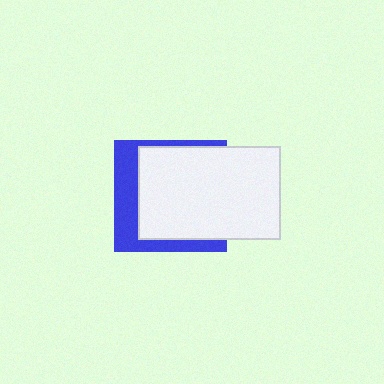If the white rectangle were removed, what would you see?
You would see the complete blue square.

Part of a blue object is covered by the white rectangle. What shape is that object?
It is a square.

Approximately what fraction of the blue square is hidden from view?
Roughly 66% of the blue square is hidden behind the white rectangle.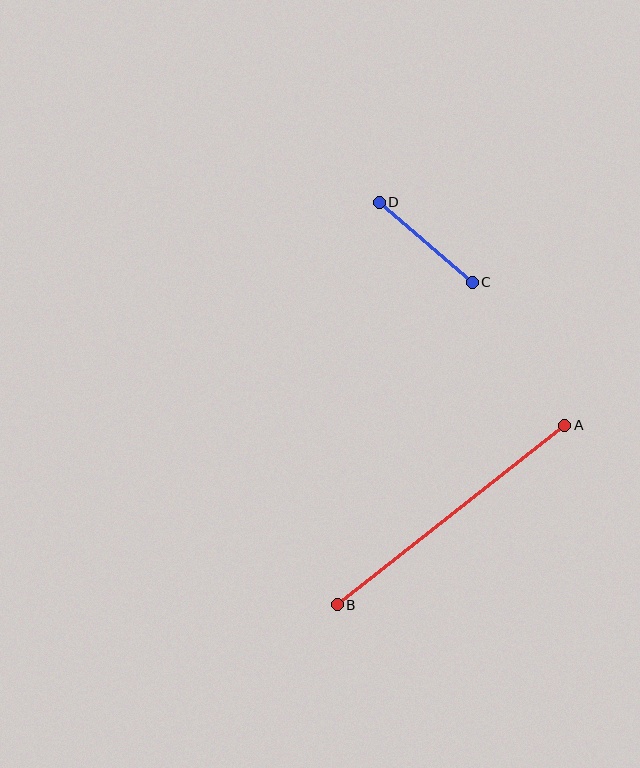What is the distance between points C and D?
The distance is approximately 123 pixels.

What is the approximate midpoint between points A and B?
The midpoint is at approximately (451, 515) pixels.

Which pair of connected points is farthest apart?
Points A and B are farthest apart.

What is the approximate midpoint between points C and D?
The midpoint is at approximately (426, 242) pixels.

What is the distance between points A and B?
The distance is approximately 290 pixels.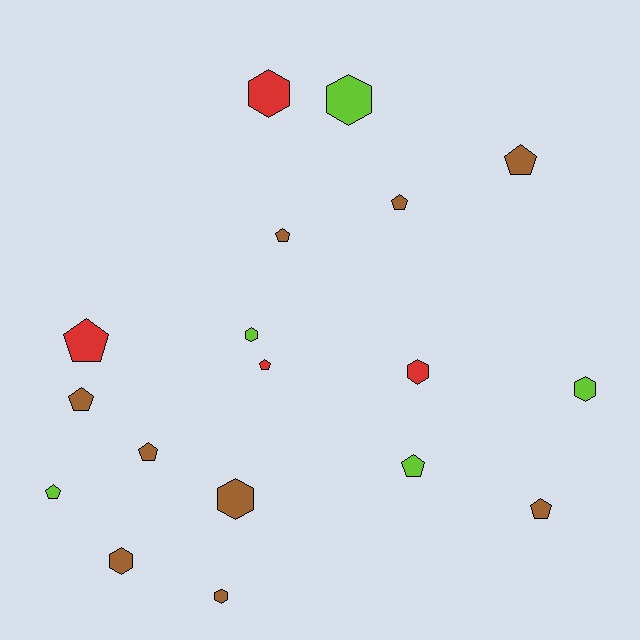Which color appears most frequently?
Brown, with 9 objects.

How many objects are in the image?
There are 18 objects.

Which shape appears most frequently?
Pentagon, with 10 objects.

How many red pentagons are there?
There are 2 red pentagons.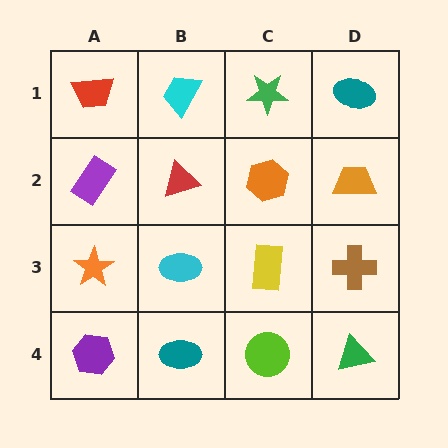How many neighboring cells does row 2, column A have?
3.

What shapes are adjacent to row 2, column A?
A red trapezoid (row 1, column A), an orange star (row 3, column A), a red triangle (row 2, column B).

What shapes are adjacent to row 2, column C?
A green star (row 1, column C), a yellow rectangle (row 3, column C), a red triangle (row 2, column B), an orange trapezoid (row 2, column D).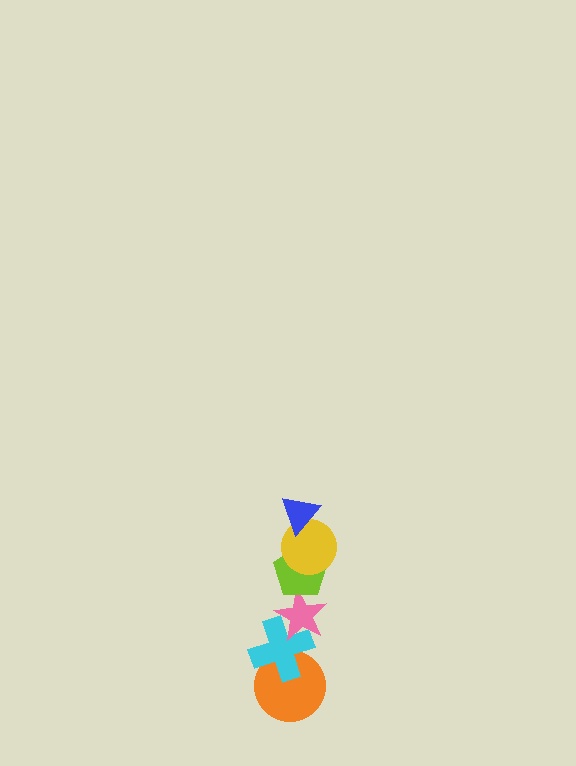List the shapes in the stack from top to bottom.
From top to bottom: the blue triangle, the yellow circle, the lime pentagon, the pink star, the cyan cross, the orange circle.